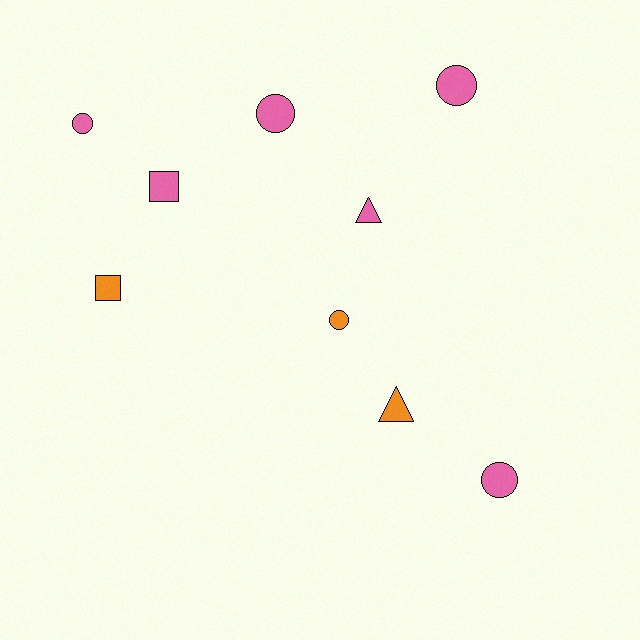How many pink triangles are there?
There is 1 pink triangle.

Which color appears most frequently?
Pink, with 6 objects.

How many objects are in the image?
There are 9 objects.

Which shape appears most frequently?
Circle, with 5 objects.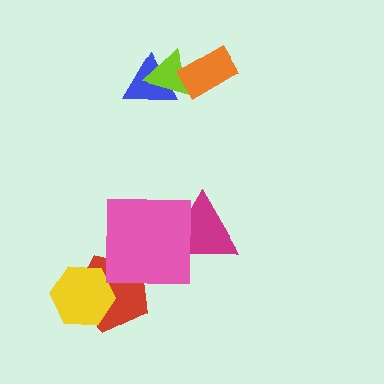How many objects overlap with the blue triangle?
1 object overlaps with the blue triangle.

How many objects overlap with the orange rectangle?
1 object overlaps with the orange rectangle.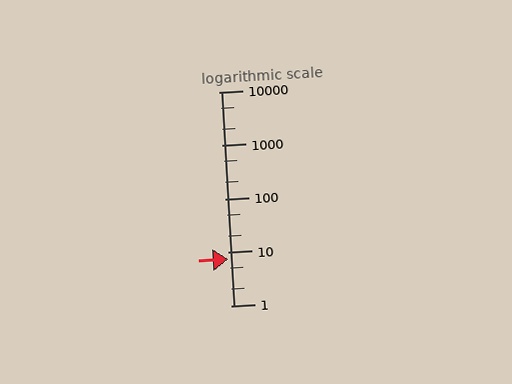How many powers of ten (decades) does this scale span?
The scale spans 4 decades, from 1 to 10000.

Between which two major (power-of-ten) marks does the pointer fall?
The pointer is between 1 and 10.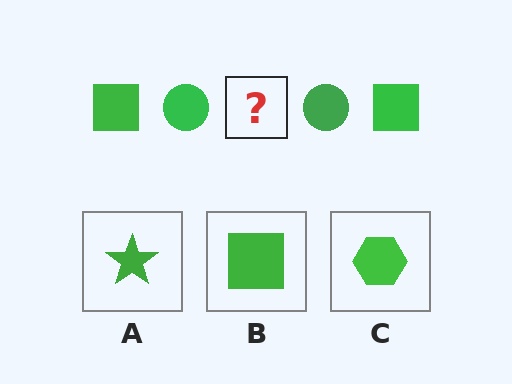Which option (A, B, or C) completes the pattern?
B.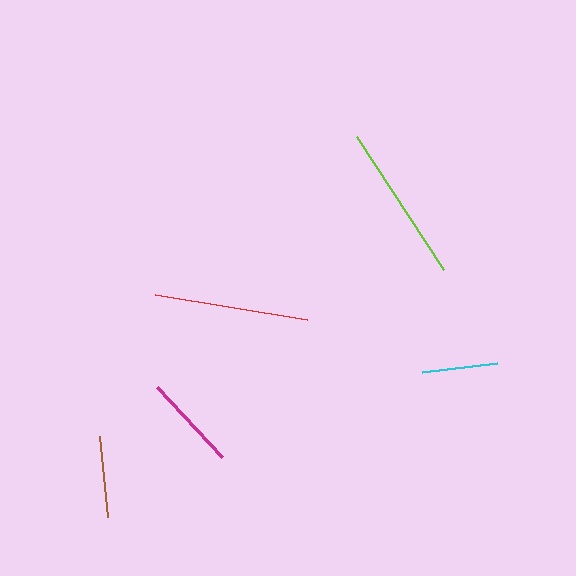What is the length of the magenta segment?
The magenta segment is approximately 95 pixels long.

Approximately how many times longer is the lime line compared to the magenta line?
The lime line is approximately 1.7 times the length of the magenta line.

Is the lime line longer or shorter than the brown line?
The lime line is longer than the brown line.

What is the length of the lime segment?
The lime segment is approximately 159 pixels long.